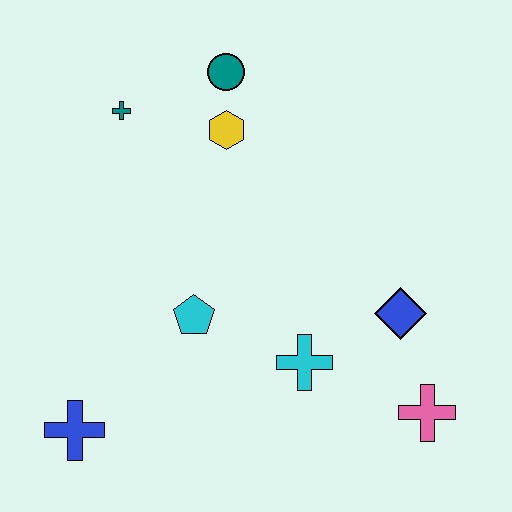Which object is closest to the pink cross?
The blue diamond is closest to the pink cross.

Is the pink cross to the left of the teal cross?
No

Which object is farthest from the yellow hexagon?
The pink cross is farthest from the yellow hexagon.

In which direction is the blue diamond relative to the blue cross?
The blue diamond is to the right of the blue cross.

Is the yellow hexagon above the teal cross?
No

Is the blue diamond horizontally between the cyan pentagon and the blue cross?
No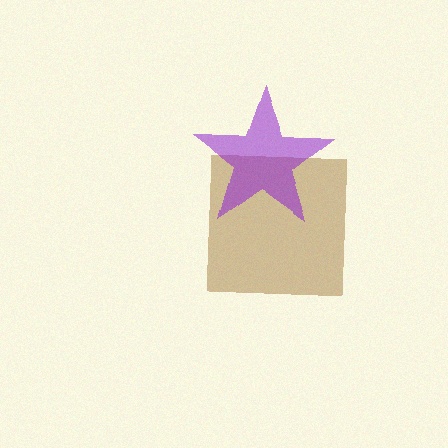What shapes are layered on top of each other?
The layered shapes are: a brown square, a purple star.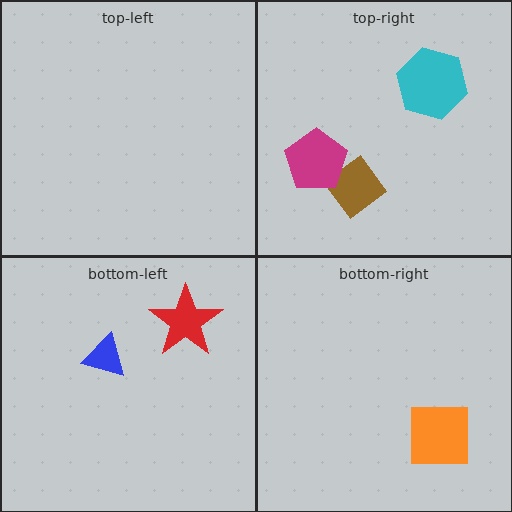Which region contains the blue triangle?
The bottom-left region.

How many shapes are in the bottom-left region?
2.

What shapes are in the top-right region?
The brown diamond, the cyan hexagon, the magenta pentagon.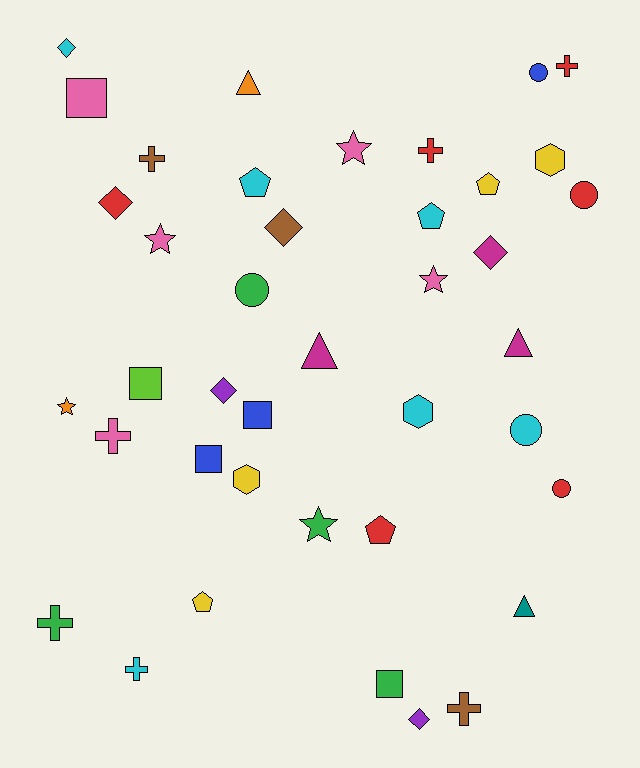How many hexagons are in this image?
There are 3 hexagons.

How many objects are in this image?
There are 40 objects.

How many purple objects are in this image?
There are 2 purple objects.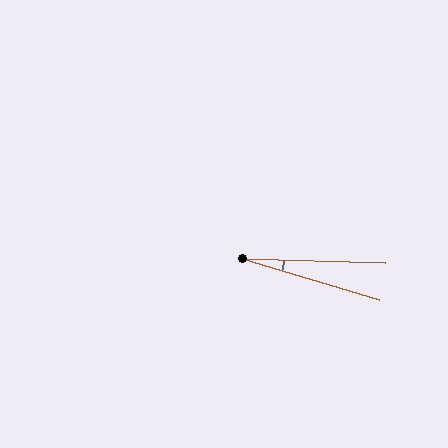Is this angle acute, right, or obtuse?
It is acute.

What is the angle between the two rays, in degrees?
Approximately 15 degrees.